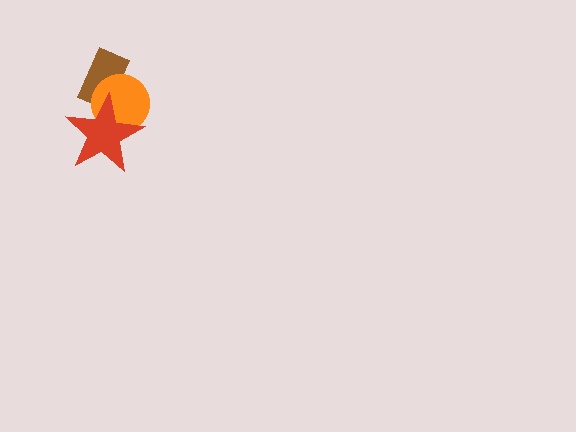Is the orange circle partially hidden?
Yes, it is partially covered by another shape.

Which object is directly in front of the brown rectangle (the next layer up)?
The orange circle is directly in front of the brown rectangle.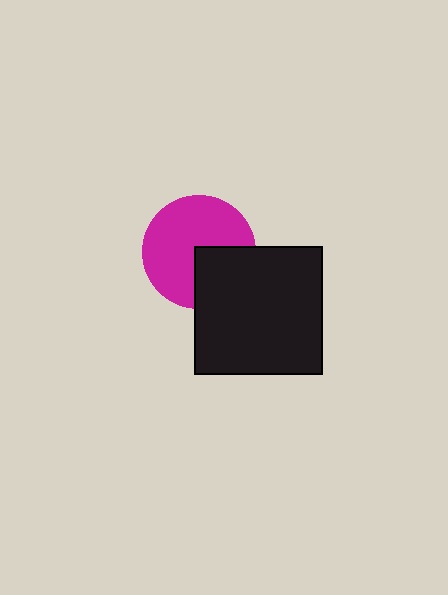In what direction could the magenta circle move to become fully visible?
The magenta circle could move toward the upper-left. That would shift it out from behind the black square entirely.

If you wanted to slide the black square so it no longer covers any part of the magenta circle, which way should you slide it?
Slide it toward the lower-right — that is the most direct way to separate the two shapes.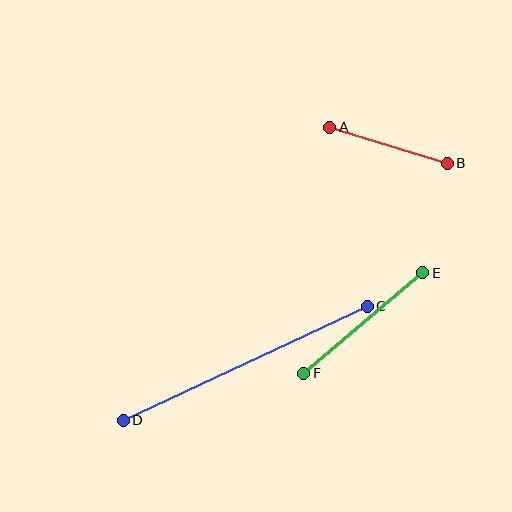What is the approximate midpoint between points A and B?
The midpoint is at approximately (389, 145) pixels.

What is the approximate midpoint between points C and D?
The midpoint is at approximately (245, 363) pixels.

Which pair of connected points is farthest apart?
Points C and D are farthest apart.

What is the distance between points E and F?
The distance is approximately 156 pixels.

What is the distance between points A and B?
The distance is approximately 123 pixels.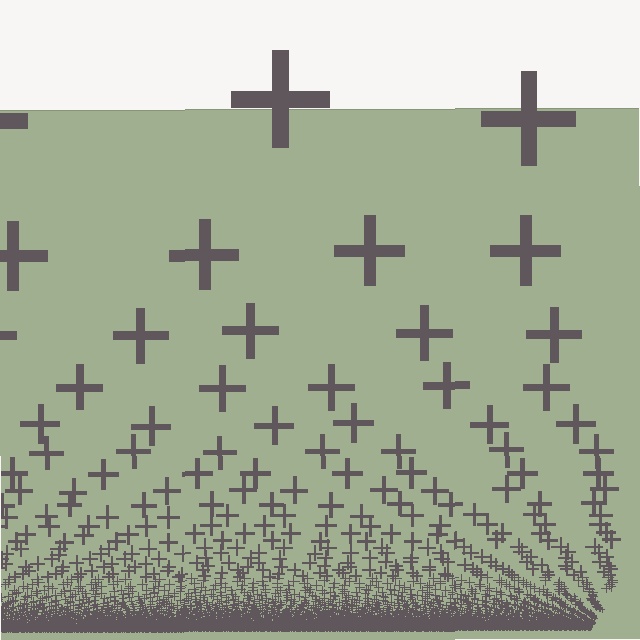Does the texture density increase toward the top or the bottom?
Density increases toward the bottom.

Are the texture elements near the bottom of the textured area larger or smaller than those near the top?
Smaller. The gradient is inverted — elements near the bottom are smaller and denser.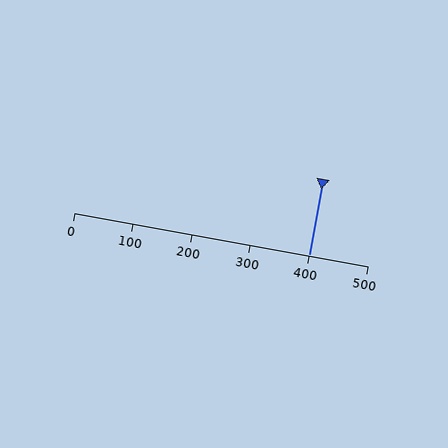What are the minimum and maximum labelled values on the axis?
The axis runs from 0 to 500.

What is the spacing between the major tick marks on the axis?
The major ticks are spaced 100 apart.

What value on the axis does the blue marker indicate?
The marker indicates approximately 400.